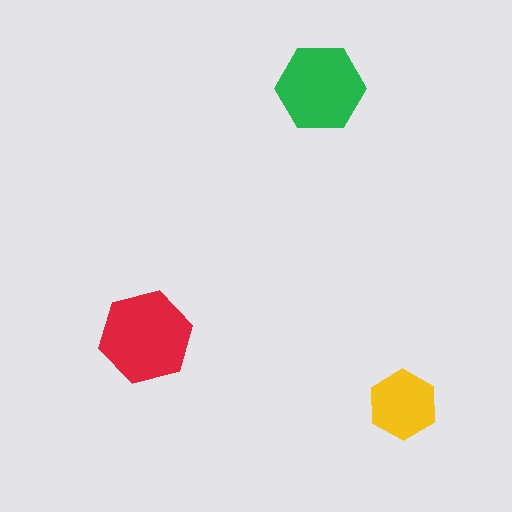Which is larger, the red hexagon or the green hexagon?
The red one.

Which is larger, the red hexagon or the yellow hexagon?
The red one.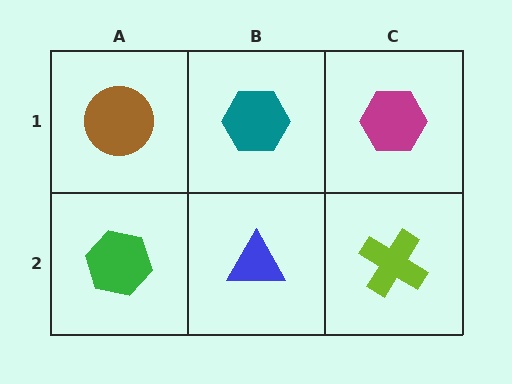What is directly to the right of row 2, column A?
A blue triangle.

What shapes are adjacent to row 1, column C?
A lime cross (row 2, column C), a teal hexagon (row 1, column B).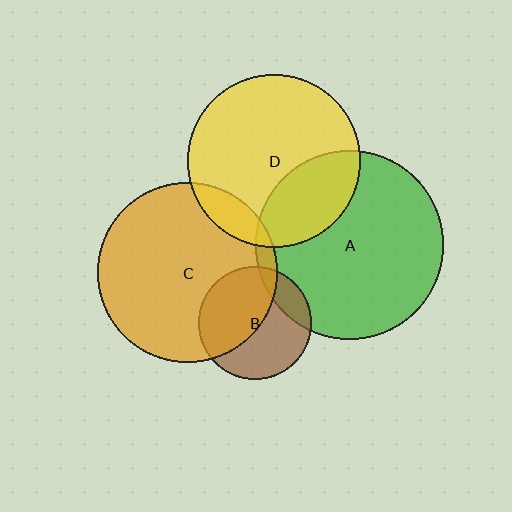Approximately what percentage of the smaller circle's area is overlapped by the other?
Approximately 15%.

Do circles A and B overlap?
Yes.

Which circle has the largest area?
Circle A (green).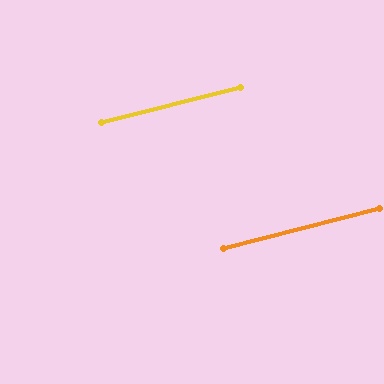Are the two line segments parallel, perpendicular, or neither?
Parallel — their directions differ by only 0.1°.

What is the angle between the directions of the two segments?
Approximately 0 degrees.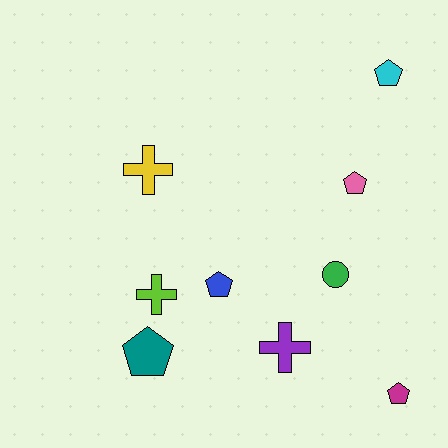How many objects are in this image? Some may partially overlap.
There are 9 objects.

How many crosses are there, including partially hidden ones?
There are 3 crosses.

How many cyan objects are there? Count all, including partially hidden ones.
There is 1 cyan object.